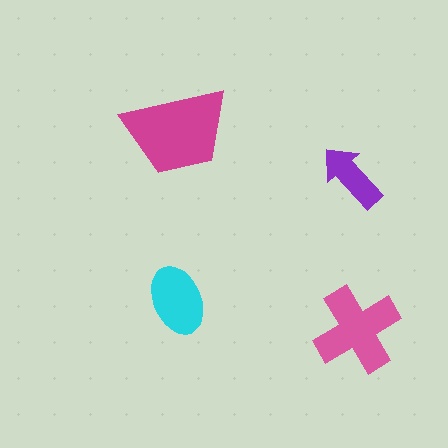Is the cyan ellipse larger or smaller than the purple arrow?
Larger.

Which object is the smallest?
The purple arrow.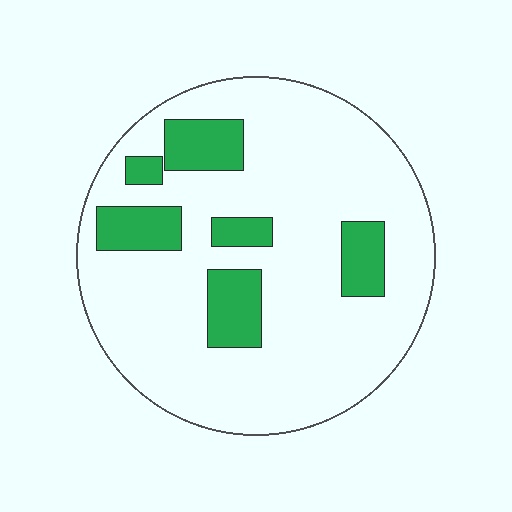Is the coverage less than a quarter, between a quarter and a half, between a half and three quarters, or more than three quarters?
Less than a quarter.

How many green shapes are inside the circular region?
6.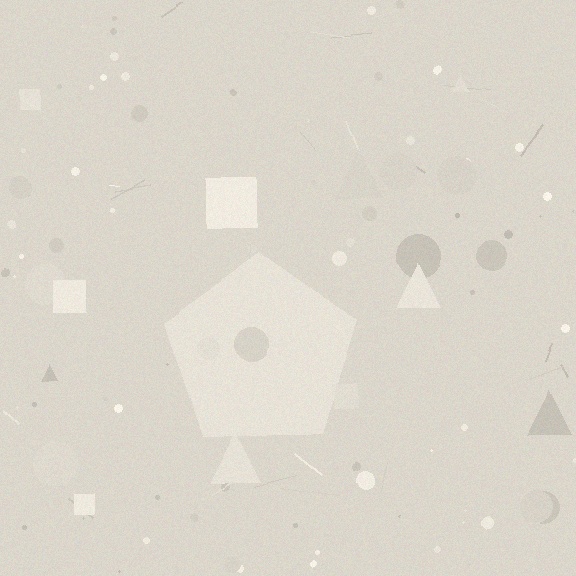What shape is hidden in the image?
A pentagon is hidden in the image.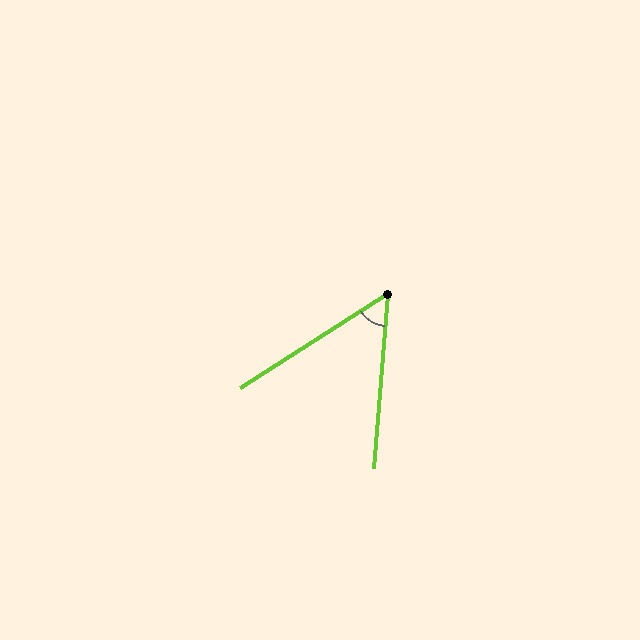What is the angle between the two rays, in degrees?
Approximately 53 degrees.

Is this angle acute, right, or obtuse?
It is acute.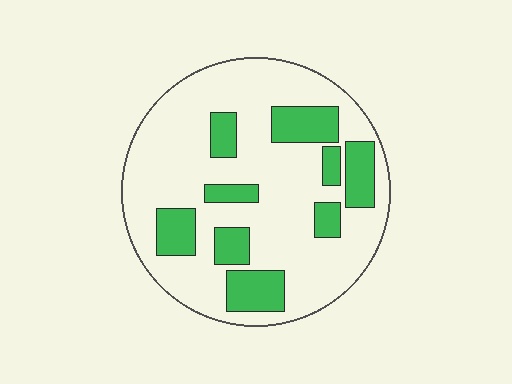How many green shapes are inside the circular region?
9.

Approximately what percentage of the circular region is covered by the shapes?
Approximately 25%.